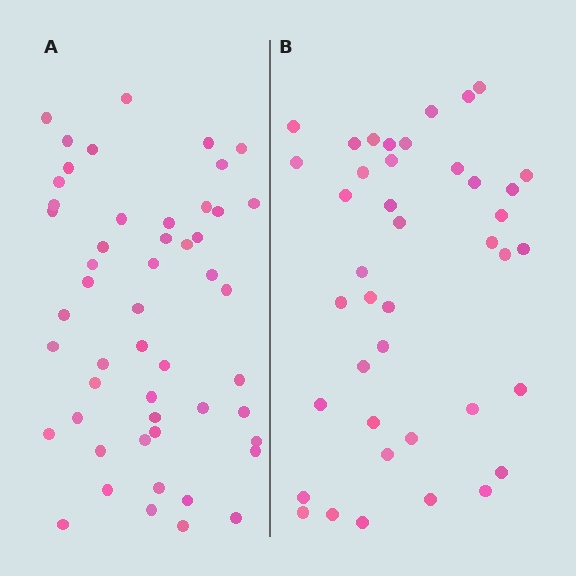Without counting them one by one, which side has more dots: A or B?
Region A (the left region) has more dots.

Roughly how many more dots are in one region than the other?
Region A has roughly 10 or so more dots than region B.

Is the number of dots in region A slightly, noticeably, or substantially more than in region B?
Region A has only slightly more — the two regions are fairly close. The ratio is roughly 1.2 to 1.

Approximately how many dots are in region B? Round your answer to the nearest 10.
About 40 dots. (The exact count is 41, which rounds to 40.)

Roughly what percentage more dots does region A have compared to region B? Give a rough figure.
About 25% more.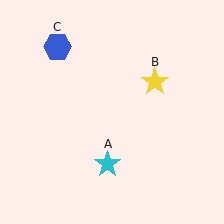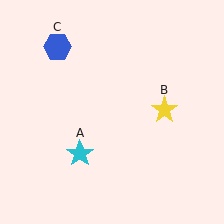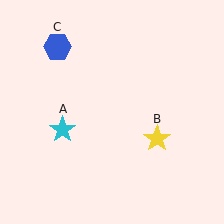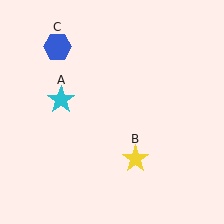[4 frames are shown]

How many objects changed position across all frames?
2 objects changed position: cyan star (object A), yellow star (object B).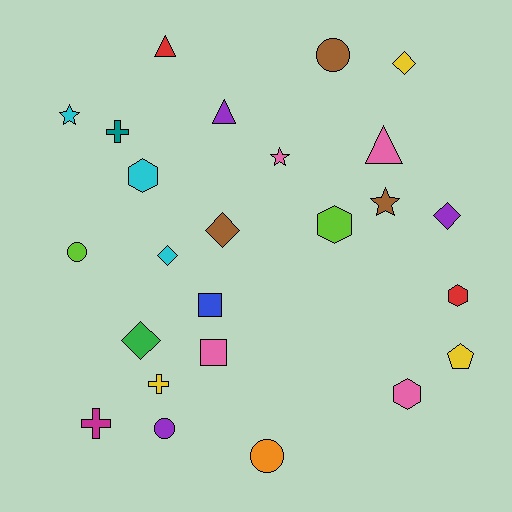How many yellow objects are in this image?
There are 3 yellow objects.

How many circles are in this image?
There are 4 circles.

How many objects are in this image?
There are 25 objects.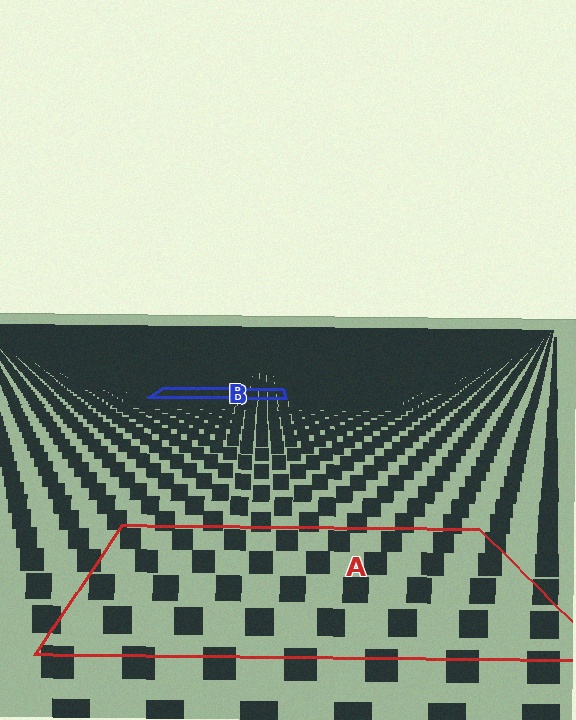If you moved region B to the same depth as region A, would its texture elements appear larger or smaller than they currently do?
They would appear larger. At a closer depth, the same texture elements are projected at a bigger on-screen size.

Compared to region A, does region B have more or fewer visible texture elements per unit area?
Region B has more texture elements per unit area — they are packed more densely because it is farther away.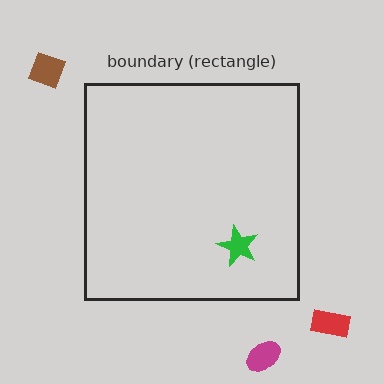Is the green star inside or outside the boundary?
Inside.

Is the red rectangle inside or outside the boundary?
Outside.